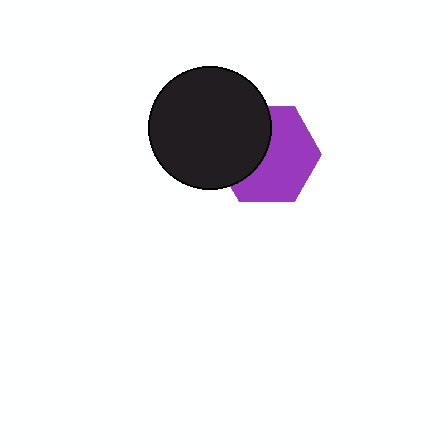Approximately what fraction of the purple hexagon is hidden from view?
Roughly 40% of the purple hexagon is hidden behind the black circle.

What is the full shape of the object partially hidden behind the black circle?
The partially hidden object is a purple hexagon.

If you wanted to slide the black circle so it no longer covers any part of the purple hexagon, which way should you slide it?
Slide it left — that is the most direct way to separate the two shapes.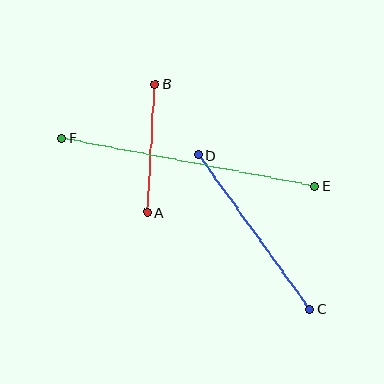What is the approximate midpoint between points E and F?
The midpoint is at approximately (188, 162) pixels.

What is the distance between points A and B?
The distance is approximately 128 pixels.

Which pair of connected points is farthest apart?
Points E and F are farthest apart.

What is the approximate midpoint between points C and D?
The midpoint is at approximately (254, 232) pixels.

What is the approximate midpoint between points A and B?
The midpoint is at approximately (152, 148) pixels.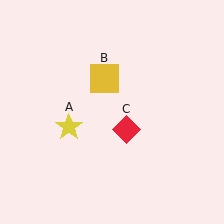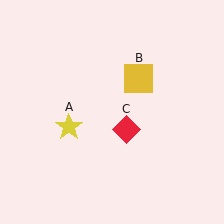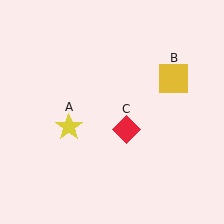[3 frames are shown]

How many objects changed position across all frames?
1 object changed position: yellow square (object B).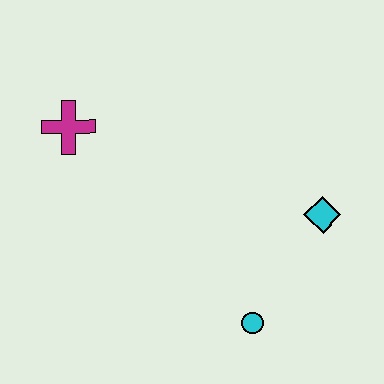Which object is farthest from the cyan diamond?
The magenta cross is farthest from the cyan diamond.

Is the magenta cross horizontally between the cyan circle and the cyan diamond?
No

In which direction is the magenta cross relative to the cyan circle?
The magenta cross is above the cyan circle.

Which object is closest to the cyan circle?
The cyan diamond is closest to the cyan circle.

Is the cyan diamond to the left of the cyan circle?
No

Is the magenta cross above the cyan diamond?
Yes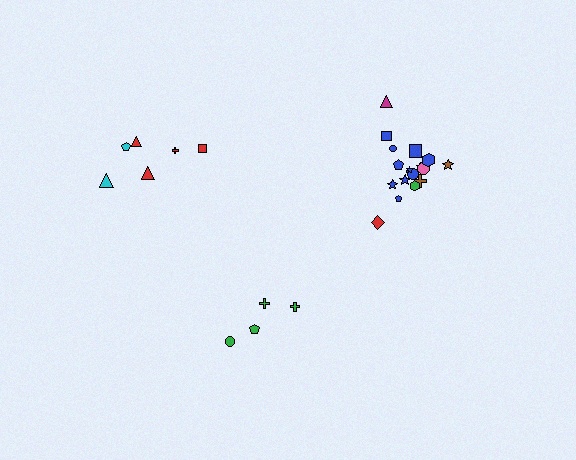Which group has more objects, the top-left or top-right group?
The top-right group.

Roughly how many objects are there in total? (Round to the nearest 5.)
Roughly 30 objects in total.